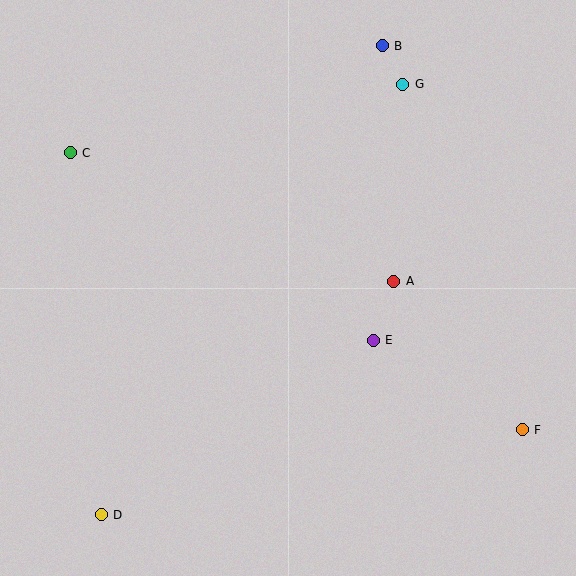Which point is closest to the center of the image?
Point E at (373, 340) is closest to the center.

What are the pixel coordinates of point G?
Point G is at (403, 84).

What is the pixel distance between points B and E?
The distance between B and E is 294 pixels.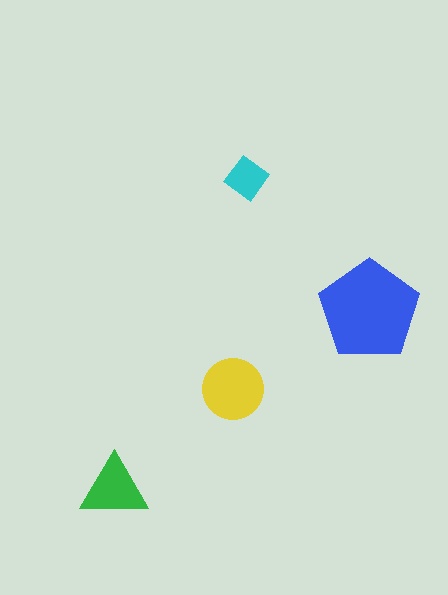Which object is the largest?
The blue pentagon.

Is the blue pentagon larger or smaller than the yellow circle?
Larger.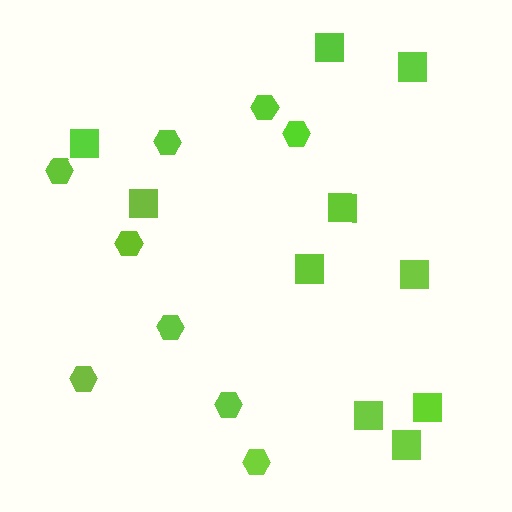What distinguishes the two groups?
There are 2 groups: one group of squares (10) and one group of hexagons (9).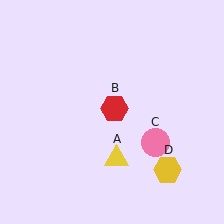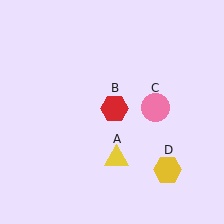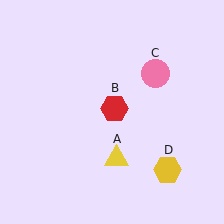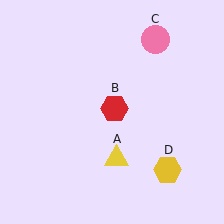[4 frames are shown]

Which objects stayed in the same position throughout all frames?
Yellow triangle (object A) and red hexagon (object B) and yellow hexagon (object D) remained stationary.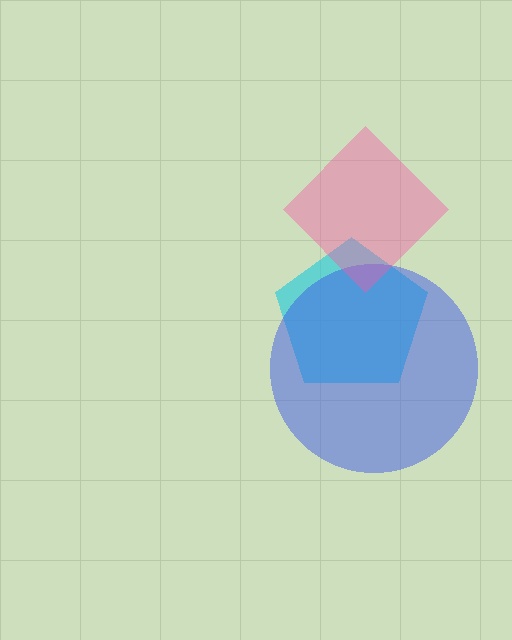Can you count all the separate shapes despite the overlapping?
Yes, there are 3 separate shapes.